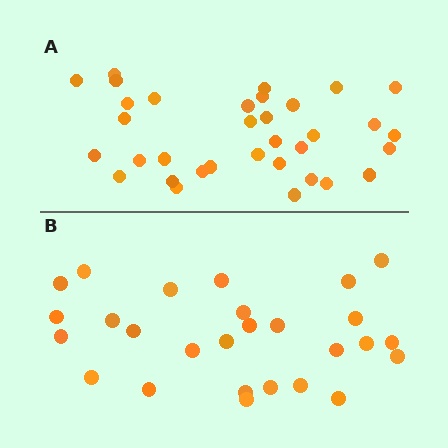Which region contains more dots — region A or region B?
Region A (the top region) has more dots.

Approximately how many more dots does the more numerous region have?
Region A has roughly 8 or so more dots than region B.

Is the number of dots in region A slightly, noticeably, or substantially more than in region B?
Region A has noticeably more, but not dramatically so. The ratio is roughly 1.3 to 1.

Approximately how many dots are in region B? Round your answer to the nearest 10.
About 30 dots. (The exact count is 27, which rounds to 30.)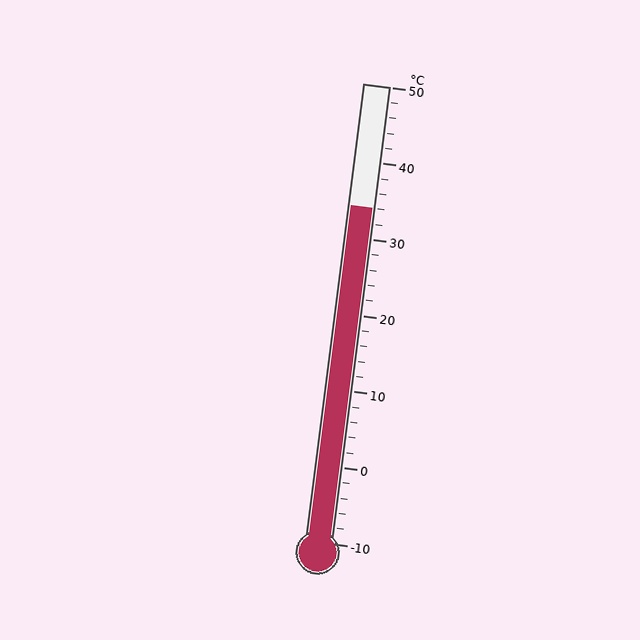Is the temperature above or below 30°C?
The temperature is above 30°C.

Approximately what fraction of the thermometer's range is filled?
The thermometer is filled to approximately 75% of its range.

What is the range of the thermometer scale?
The thermometer scale ranges from -10°C to 50°C.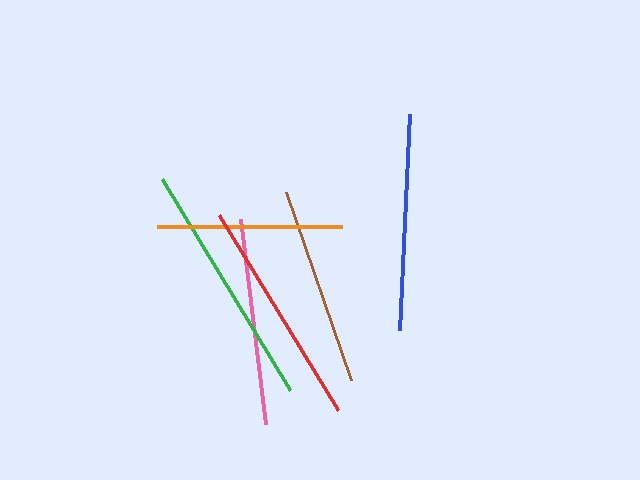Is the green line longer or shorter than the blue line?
The green line is longer than the blue line.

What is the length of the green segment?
The green segment is approximately 246 pixels long.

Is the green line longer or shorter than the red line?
The green line is longer than the red line.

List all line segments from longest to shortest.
From longest to shortest: green, red, blue, pink, brown, orange.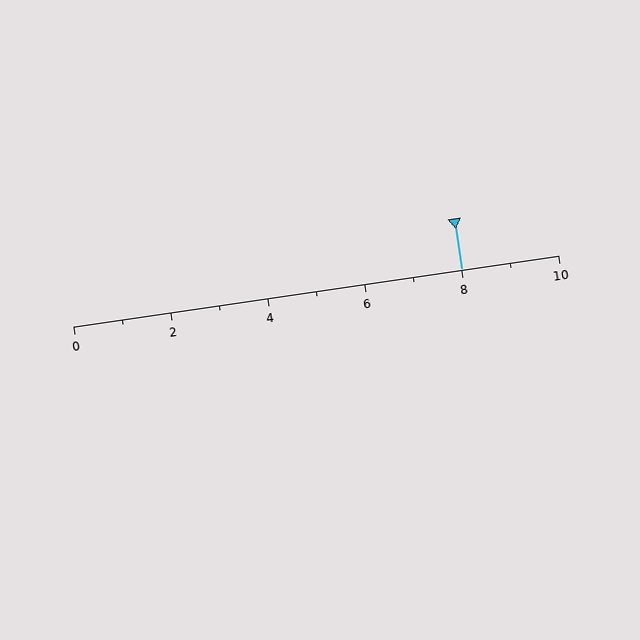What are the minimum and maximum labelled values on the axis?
The axis runs from 0 to 10.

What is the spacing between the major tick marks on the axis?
The major ticks are spaced 2 apart.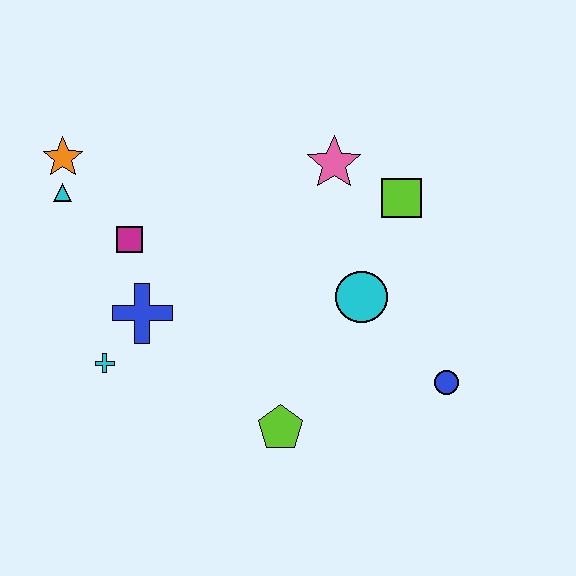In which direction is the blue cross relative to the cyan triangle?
The blue cross is below the cyan triangle.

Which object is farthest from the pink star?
The cyan cross is farthest from the pink star.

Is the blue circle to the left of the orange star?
No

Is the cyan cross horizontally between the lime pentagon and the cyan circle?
No